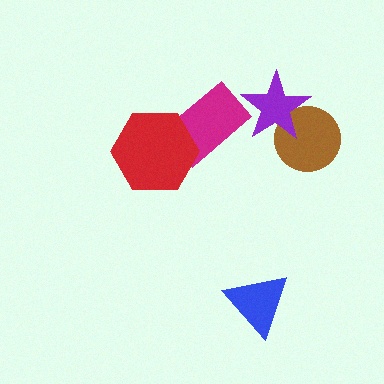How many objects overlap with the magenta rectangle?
1 object overlaps with the magenta rectangle.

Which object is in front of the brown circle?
The purple star is in front of the brown circle.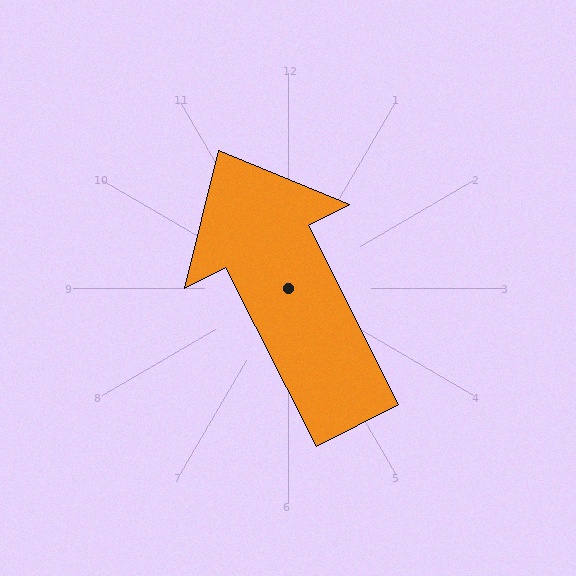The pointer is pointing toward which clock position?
Roughly 11 o'clock.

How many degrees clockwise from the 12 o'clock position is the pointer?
Approximately 333 degrees.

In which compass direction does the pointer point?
Northwest.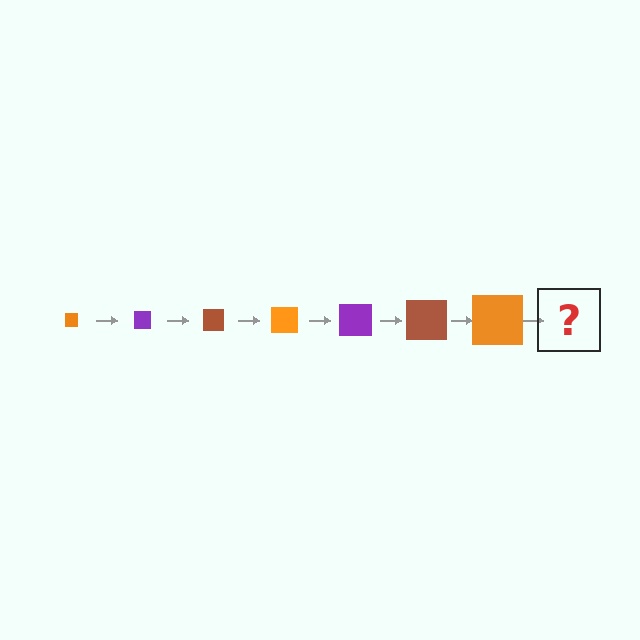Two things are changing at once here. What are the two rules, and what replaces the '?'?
The two rules are that the square grows larger each step and the color cycles through orange, purple, and brown. The '?' should be a purple square, larger than the previous one.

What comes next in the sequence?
The next element should be a purple square, larger than the previous one.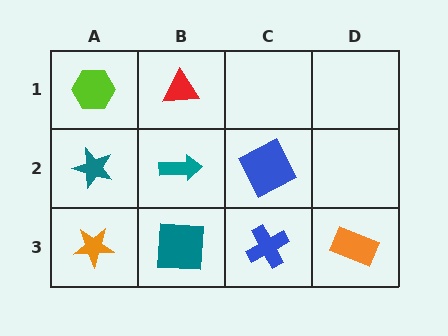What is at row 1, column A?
A lime hexagon.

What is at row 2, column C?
A blue square.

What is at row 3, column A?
An orange star.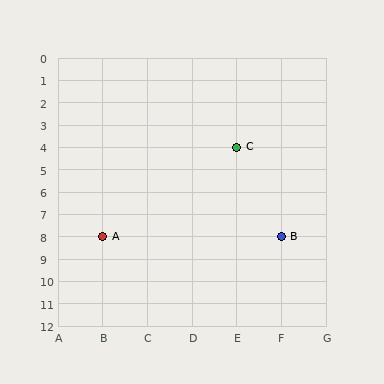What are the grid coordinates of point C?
Point C is at grid coordinates (E, 4).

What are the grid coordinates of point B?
Point B is at grid coordinates (F, 8).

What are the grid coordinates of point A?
Point A is at grid coordinates (B, 8).